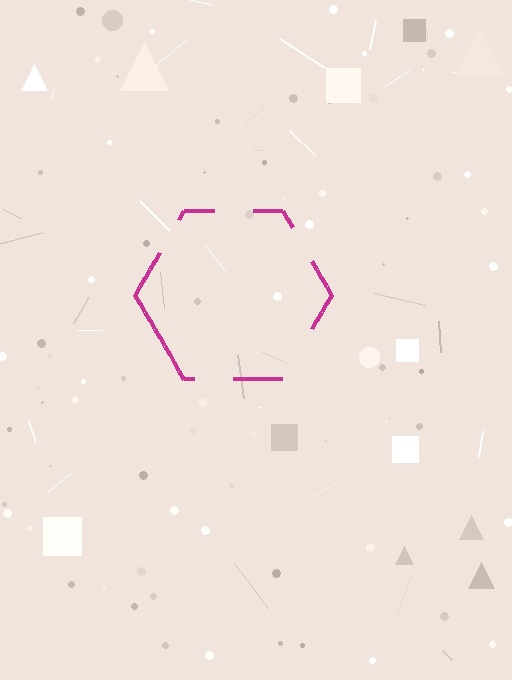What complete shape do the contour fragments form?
The contour fragments form a hexagon.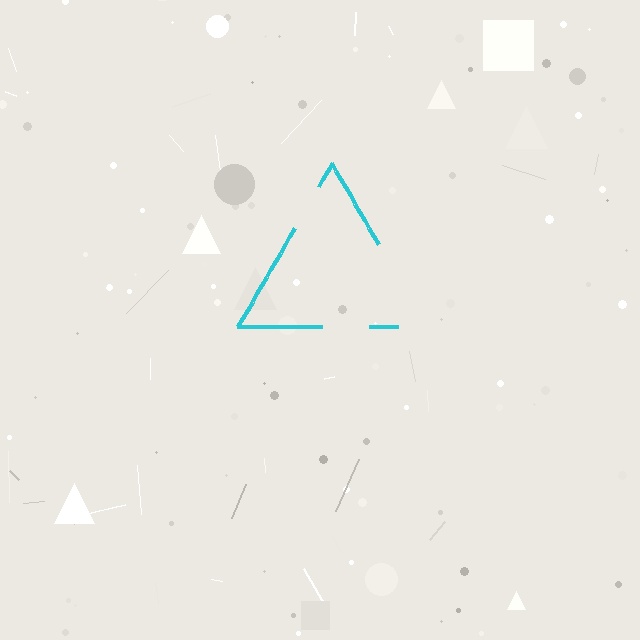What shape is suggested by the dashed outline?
The dashed outline suggests a triangle.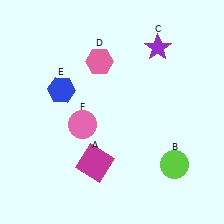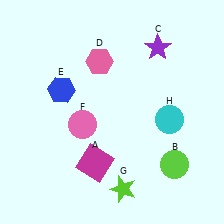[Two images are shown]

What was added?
A lime star (G), a cyan circle (H) were added in Image 2.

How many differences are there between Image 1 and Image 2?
There are 2 differences between the two images.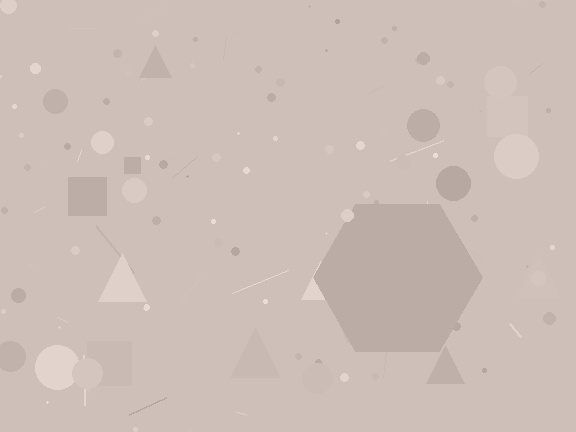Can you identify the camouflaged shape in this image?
The camouflaged shape is a hexagon.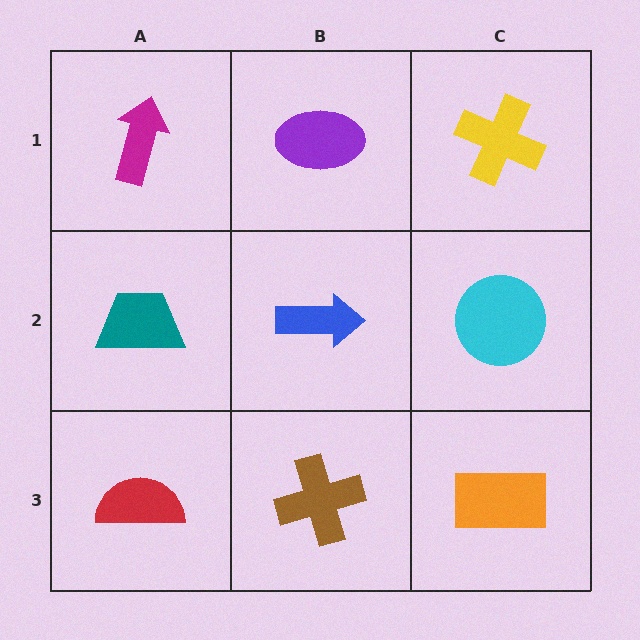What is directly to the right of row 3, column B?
An orange rectangle.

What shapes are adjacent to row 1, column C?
A cyan circle (row 2, column C), a purple ellipse (row 1, column B).